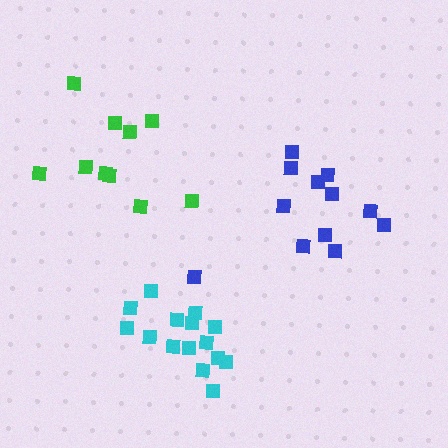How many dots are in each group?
Group 1: 10 dots, Group 2: 15 dots, Group 3: 12 dots (37 total).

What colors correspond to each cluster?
The clusters are colored: green, cyan, blue.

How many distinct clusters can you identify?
There are 3 distinct clusters.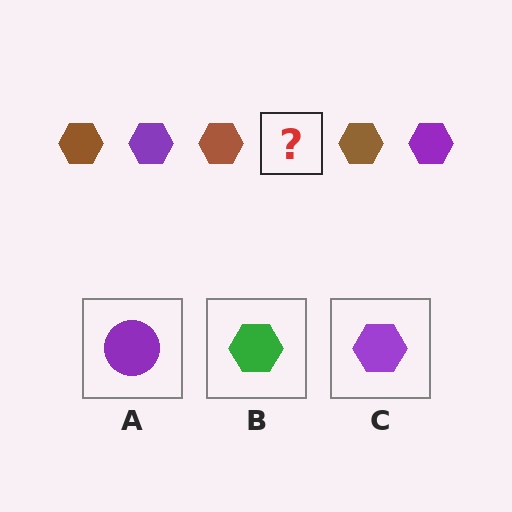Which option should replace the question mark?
Option C.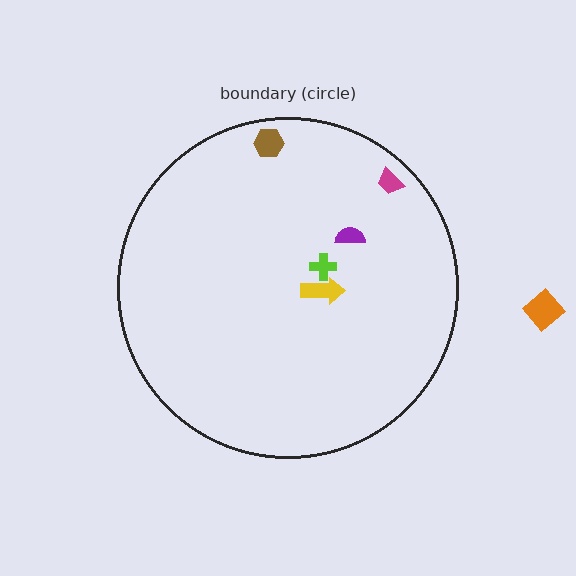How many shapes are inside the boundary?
5 inside, 1 outside.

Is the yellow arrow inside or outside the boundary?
Inside.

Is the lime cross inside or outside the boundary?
Inside.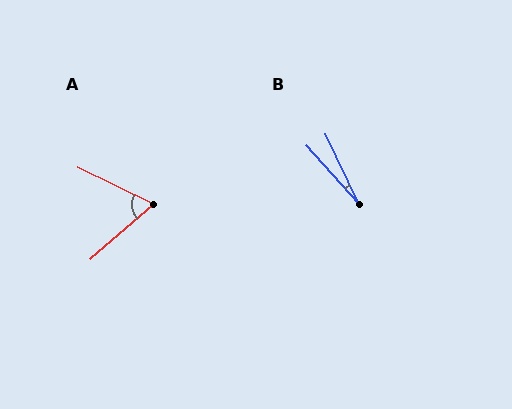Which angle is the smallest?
B, at approximately 16 degrees.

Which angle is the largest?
A, at approximately 67 degrees.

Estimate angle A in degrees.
Approximately 67 degrees.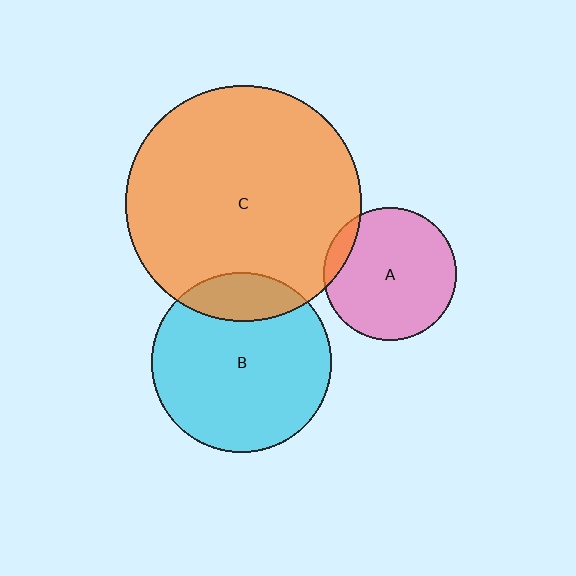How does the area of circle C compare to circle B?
Approximately 1.7 times.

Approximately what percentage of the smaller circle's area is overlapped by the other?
Approximately 15%.